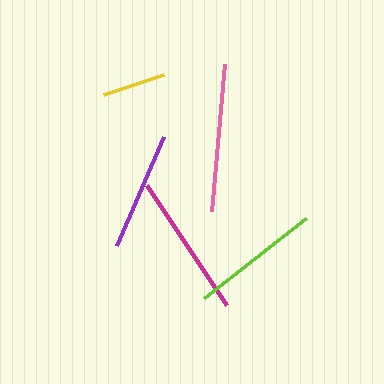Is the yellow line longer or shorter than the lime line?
The lime line is longer than the yellow line.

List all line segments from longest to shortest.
From longest to shortest: pink, magenta, lime, purple, yellow.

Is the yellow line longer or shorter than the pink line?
The pink line is longer than the yellow line.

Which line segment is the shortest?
The yellow line is the shortest at approximately 64 pixels.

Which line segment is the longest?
The pink line is the longest at approximately 148 pixels.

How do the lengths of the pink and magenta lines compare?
The pink and magenta lines are approximately the same length.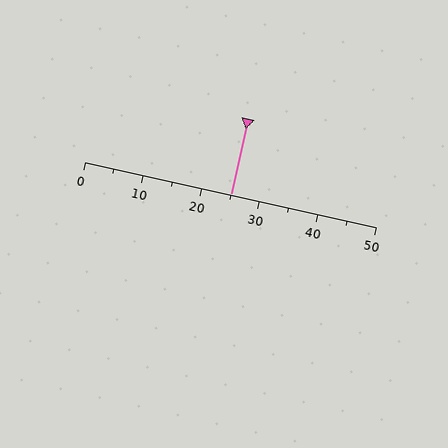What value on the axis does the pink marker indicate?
The marker indicates approximately 25.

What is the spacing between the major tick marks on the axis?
The major ticks are spaced 10 apart.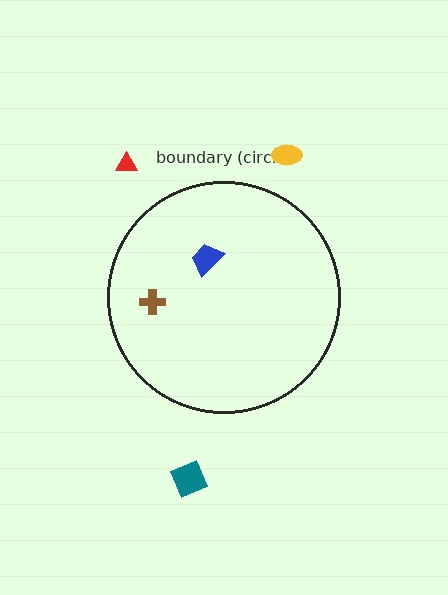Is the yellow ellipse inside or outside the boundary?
Outside.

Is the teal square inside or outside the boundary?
Outside.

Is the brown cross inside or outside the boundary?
Inside.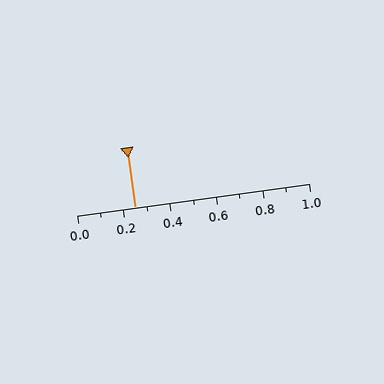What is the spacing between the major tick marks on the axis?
The major ticks are spaced 0.2 apart.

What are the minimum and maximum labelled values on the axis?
The axis runs from 0.0 to 1.0.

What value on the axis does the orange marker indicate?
The marker indicates approximately 0.25.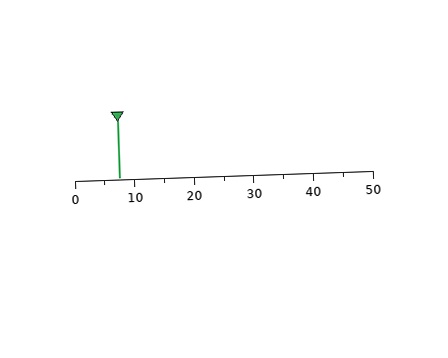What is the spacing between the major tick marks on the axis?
The major ticks are spaced 10 apart.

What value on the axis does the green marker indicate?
The marker indicates approximately 7.5.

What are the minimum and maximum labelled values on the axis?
The axis runs from 0 to 50.